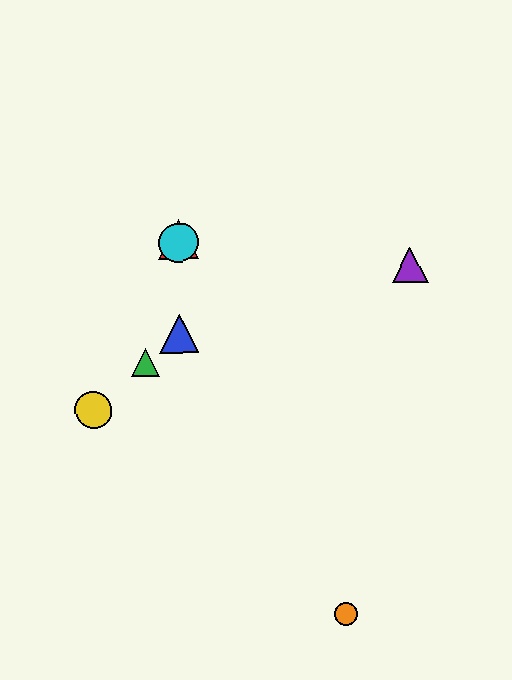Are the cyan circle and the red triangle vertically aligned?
Yes, both are at x≈179.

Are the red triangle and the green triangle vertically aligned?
No, the red triangle is at x≈179 and the green triangle is at x≈146.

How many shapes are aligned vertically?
3 shapes (the red triangle, the blue triangle, the cyan circle) are aligned vertically.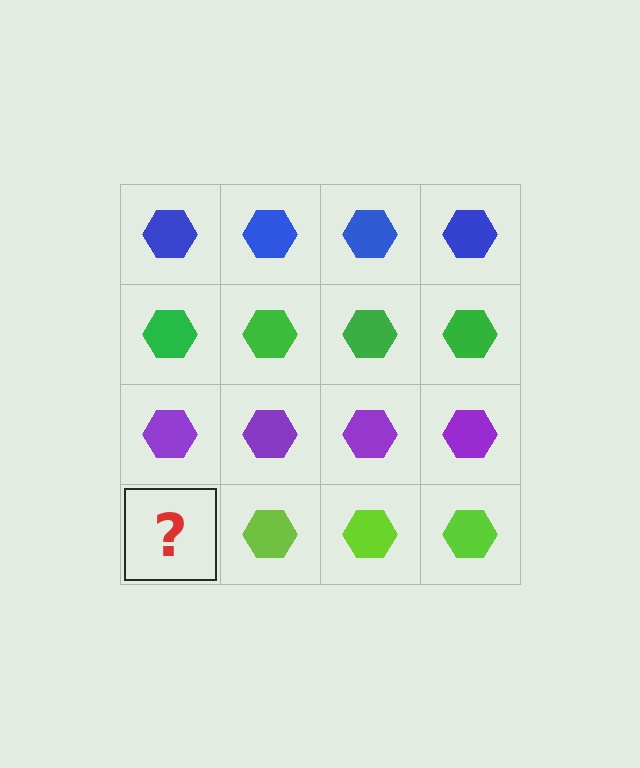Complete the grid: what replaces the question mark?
The question mark should be replaced with a lime hexagon.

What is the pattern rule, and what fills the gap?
The rule is that each row has a consistent color. The gap should be filled with a lime hexagon.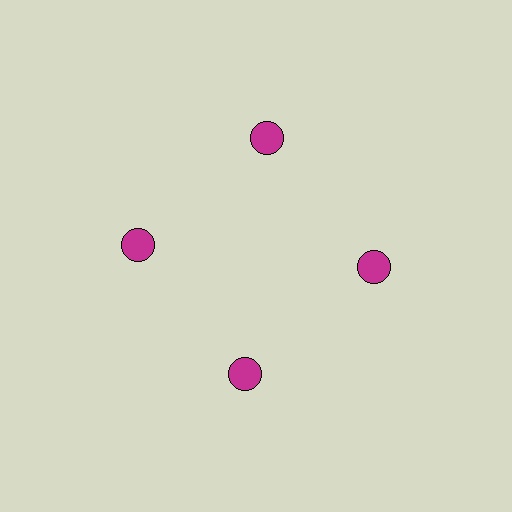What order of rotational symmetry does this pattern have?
This pattern has 4-fold rotational symmetry.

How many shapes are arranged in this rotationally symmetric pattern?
There are 4 shapes, arranged in 4 groups of 1.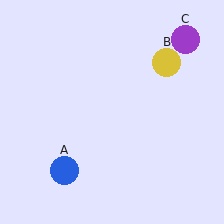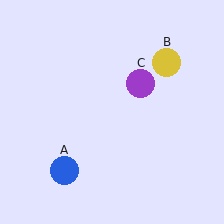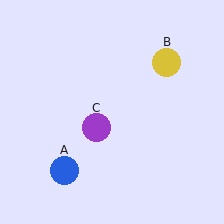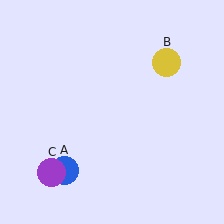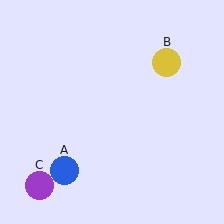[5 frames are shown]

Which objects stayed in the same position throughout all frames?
Blue circle (object A) and yellow circle (object B) remained stationary.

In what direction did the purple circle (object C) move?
The purple circle (object C) moved down and to the left.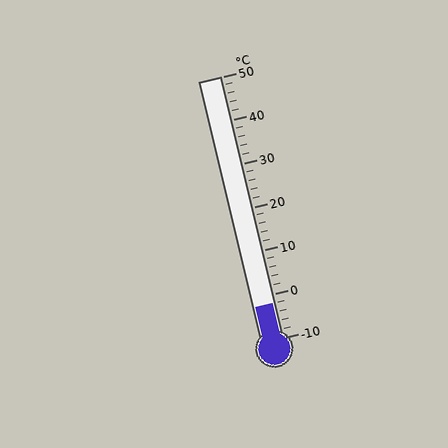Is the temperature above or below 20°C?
The temperature is below 20°C.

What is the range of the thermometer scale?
The thermometer scale ranges from -10°C to 50°C.